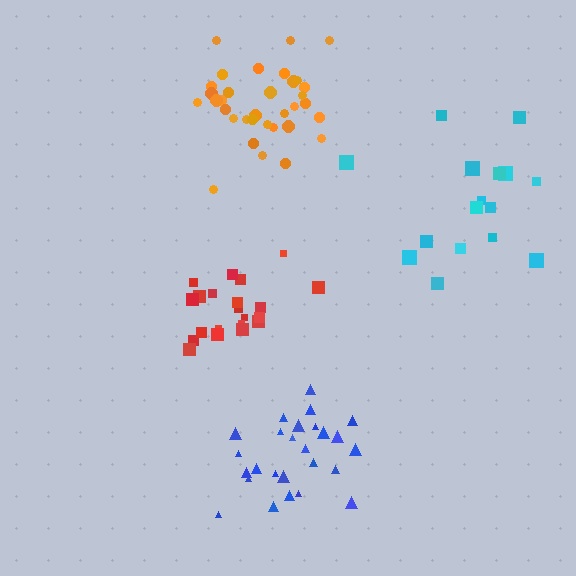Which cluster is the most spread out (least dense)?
Cyan.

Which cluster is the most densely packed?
Red.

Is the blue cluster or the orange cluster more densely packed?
Blue.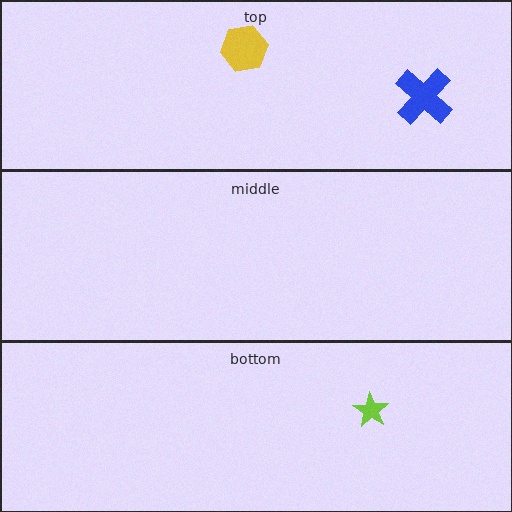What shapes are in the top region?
The blue cross, the yellow hexagon.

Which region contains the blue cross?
The top region.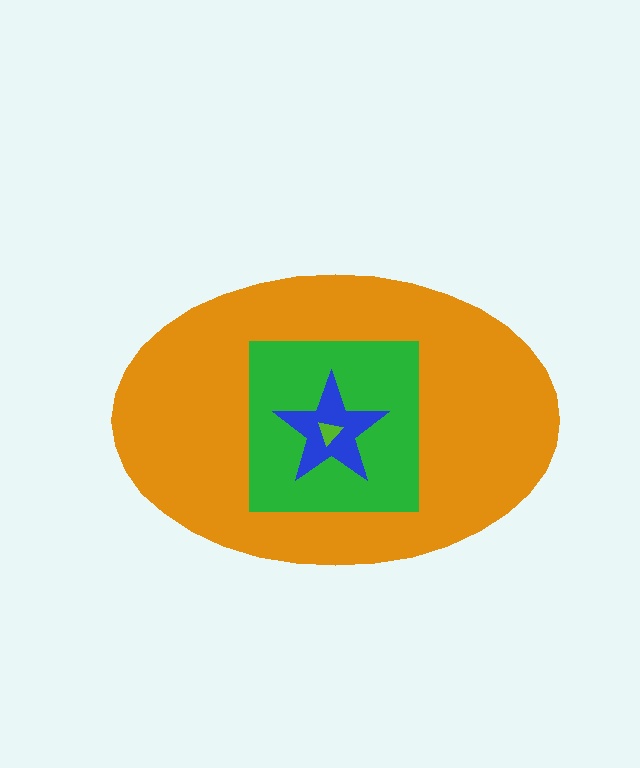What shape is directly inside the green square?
The blue star.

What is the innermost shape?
The lime triangle.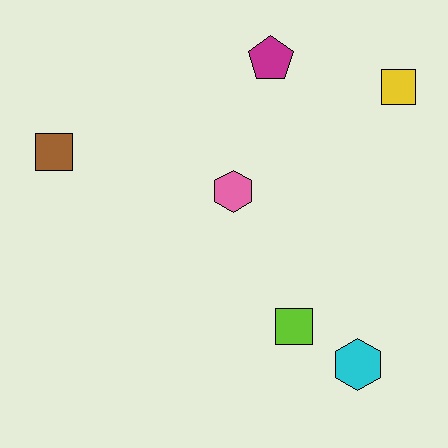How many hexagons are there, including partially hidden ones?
There are 2 hexagons.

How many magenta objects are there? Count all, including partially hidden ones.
There is 1 magenta object.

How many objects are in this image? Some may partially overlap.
There are 6 objects.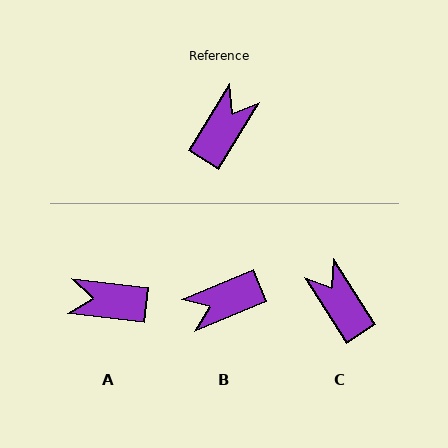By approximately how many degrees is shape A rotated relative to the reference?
Approximately 115 degrees counter-clockwise.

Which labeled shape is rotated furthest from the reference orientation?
B, about 144 degrees away.